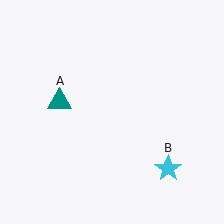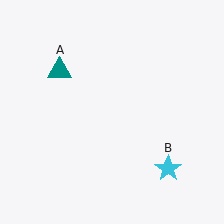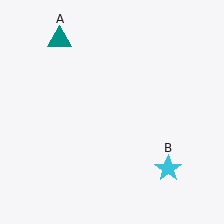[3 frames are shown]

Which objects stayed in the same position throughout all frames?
Cyan star (object B) remained stationary.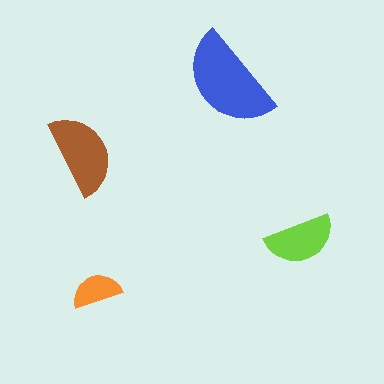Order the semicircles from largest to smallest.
the blue one, the brown one, the lime one, the orange one.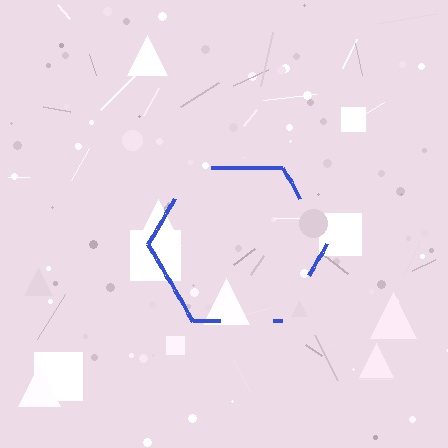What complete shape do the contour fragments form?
The contour fragments form a hexagon.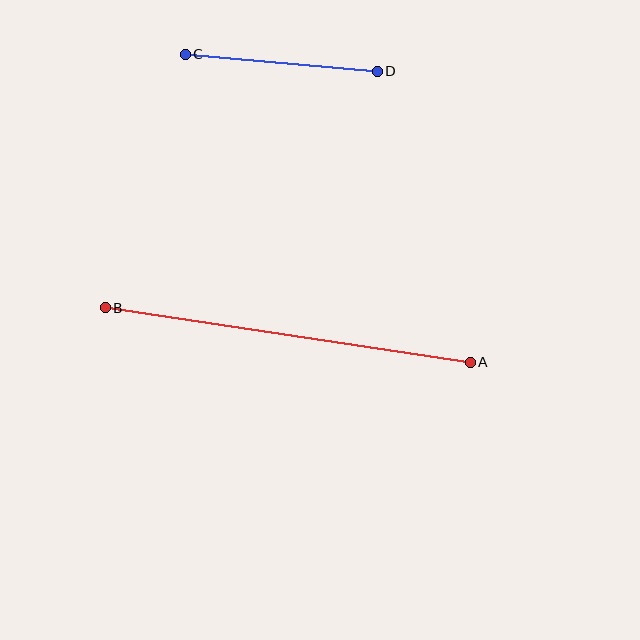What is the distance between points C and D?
The distance is approximately 193 pixels.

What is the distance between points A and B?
The distance is approximately 369 pixels.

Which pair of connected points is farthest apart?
Points A and B are farthest apart.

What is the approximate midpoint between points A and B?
The midpoint is at approximately (288, 335) pixels.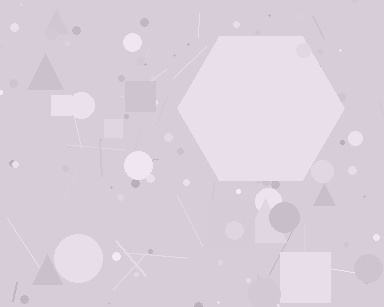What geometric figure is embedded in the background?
A hexagon is embedded in the background.